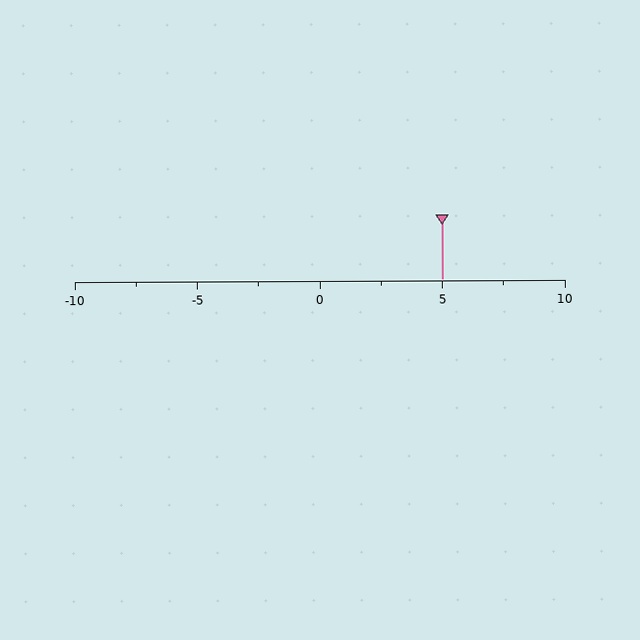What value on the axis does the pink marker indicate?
The marker indicates approximately 5.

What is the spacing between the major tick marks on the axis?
The major ticks are spaced 5 apart.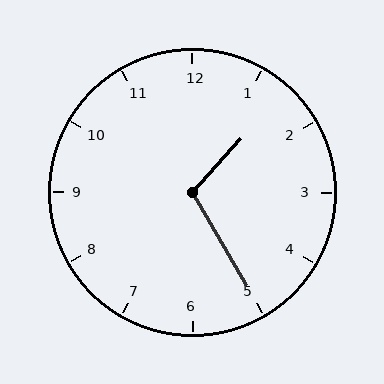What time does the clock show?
1:25.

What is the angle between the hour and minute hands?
Approximately 108 degrees.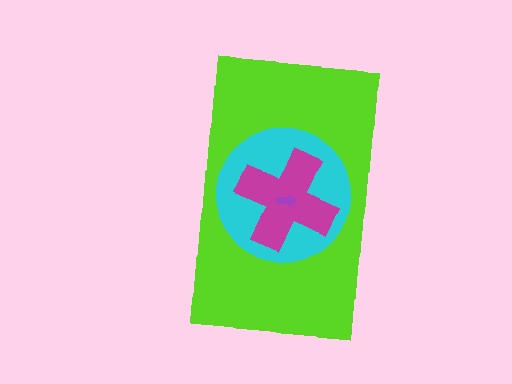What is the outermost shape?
The lime rectangle.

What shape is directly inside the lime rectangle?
The cyan circle.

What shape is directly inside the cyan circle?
The magenta cross.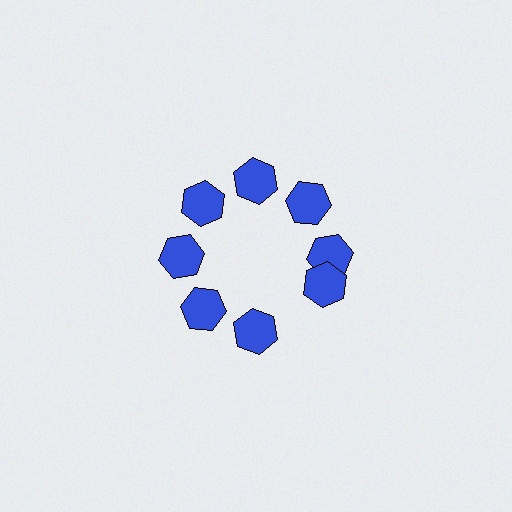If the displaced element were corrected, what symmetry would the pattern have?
It would have 8-fold rotational symmetry — the pattern would map onto itself every 45 degrees.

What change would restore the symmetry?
The symmetry would be restored by rotating it back into even spacing with its neighbors so that all 8 hexagons sit at equal angles and equal distance from the center.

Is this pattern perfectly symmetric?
No. The 8 blue hexagons are arranged in a ring, but one element near the 4 o'clock position is rotated out of alignment along the ring, breaking the 8-fold rotational symmetry.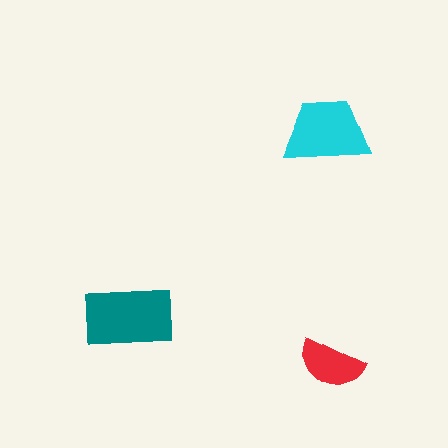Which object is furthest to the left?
The teal rectangle is leftmost.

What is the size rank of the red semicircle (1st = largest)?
3rd.